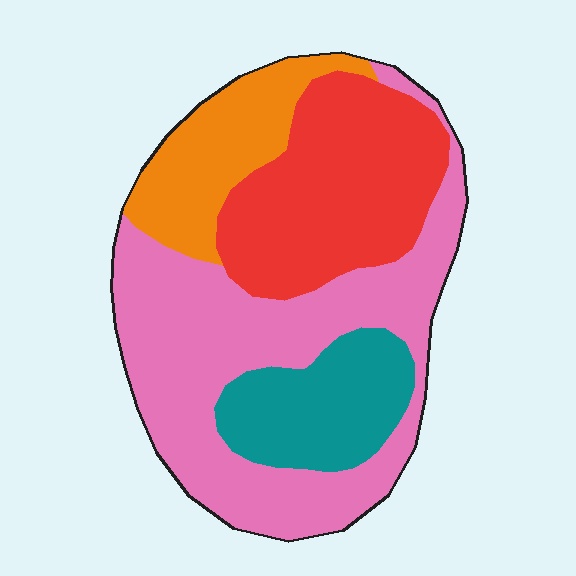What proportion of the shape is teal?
Teal covers about 15% of the shape.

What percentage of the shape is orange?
Orange covers about 15% of the shape.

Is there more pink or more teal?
Pink.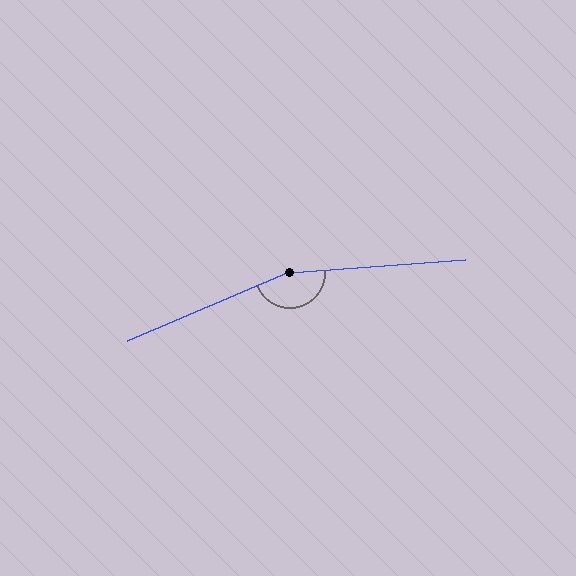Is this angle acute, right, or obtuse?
It is obtuse.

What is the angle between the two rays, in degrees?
Approximately 161 degrees.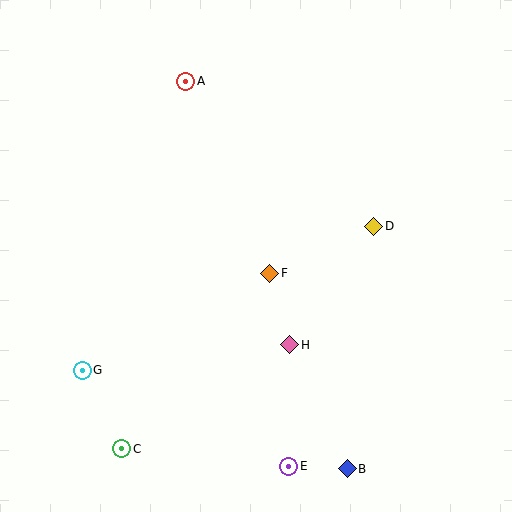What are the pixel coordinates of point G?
Point G is at (82, 370).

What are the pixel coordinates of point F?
Point F is at (270, 273).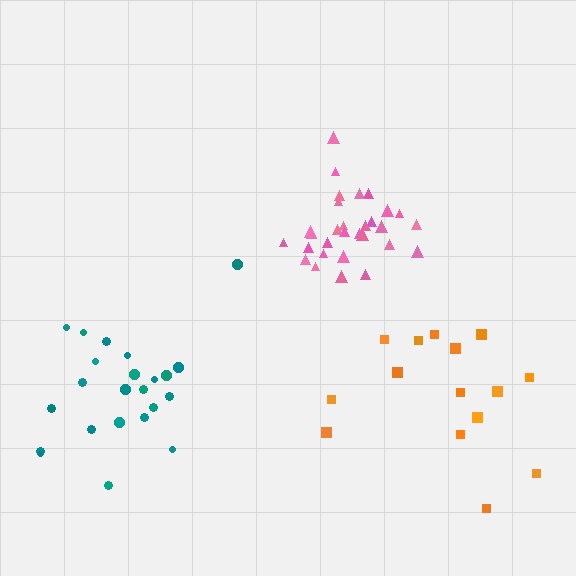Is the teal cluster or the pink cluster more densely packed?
Pink.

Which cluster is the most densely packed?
Pink.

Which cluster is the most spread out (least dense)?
Orange.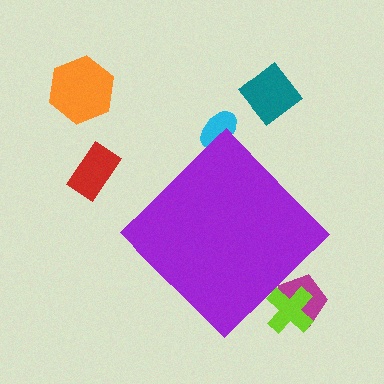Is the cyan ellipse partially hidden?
Yes, the cyan ellipse is partially hidden behind the purple diamond.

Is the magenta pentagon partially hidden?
Yes, the magenta pentagon is partially hidden behind the purple diamond.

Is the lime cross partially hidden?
Yes, the lime cross is partially hidden behind the purple diamond.